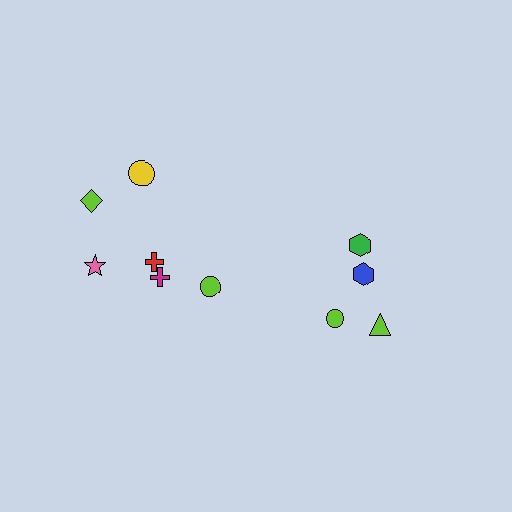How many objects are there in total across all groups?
There are 10 objects.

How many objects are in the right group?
There are 4 objects.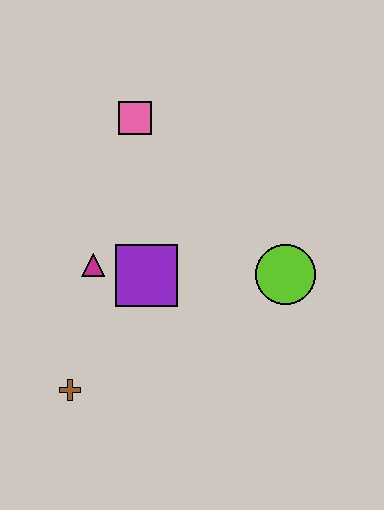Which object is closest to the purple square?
The magenta triangle is closest to the purple square.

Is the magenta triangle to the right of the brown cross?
Yes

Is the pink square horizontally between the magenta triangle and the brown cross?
No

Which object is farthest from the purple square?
The pink square is farthest from the purple square.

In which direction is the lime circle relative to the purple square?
The lime circle is to the right of the purple square.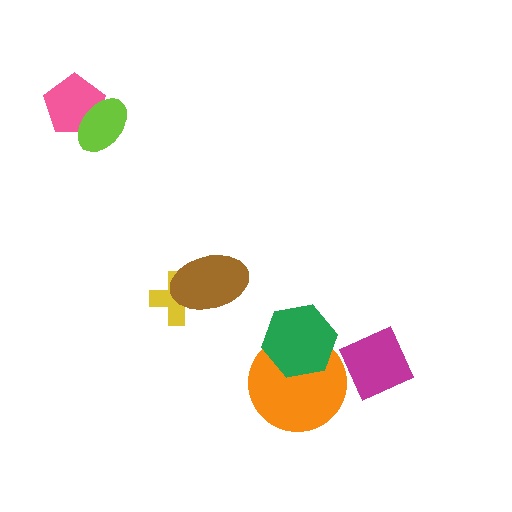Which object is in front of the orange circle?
The green hexagon is in front of the orange circle.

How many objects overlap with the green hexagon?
1 object overlaps with the green hexagon.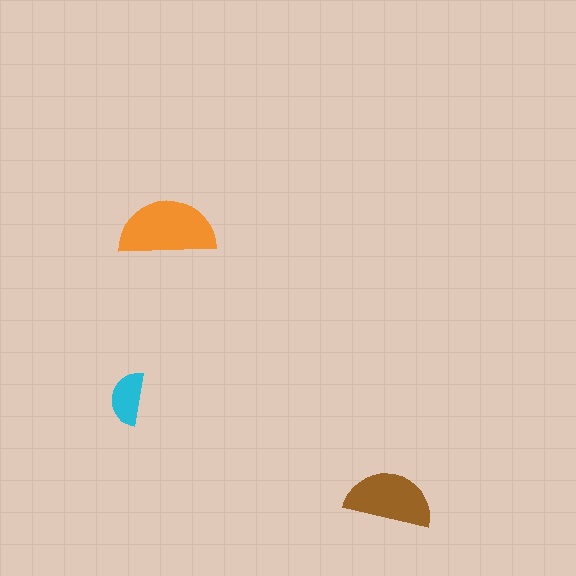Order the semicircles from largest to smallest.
the orange one, the brown one, the cyan one.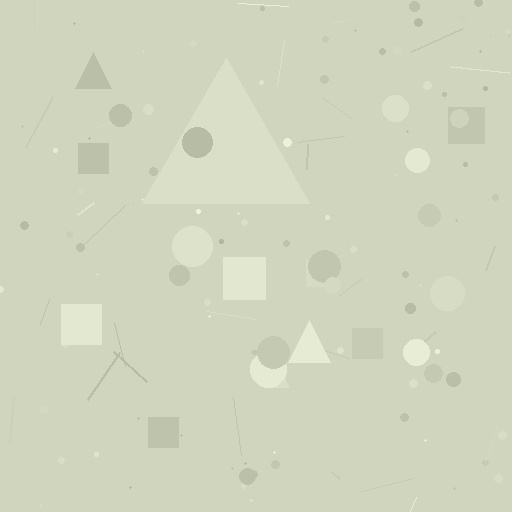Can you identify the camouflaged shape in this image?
The camouflaged shape is a triangle.